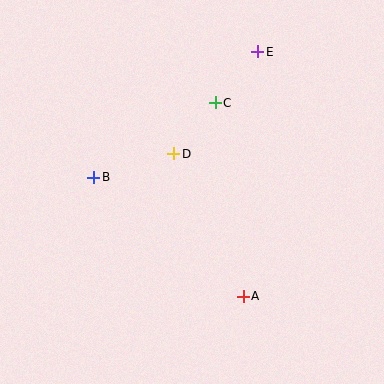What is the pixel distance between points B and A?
The distance between B and A is 191 pixels.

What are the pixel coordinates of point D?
Point D is at (174, 154).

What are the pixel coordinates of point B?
Point B is at (94, 177).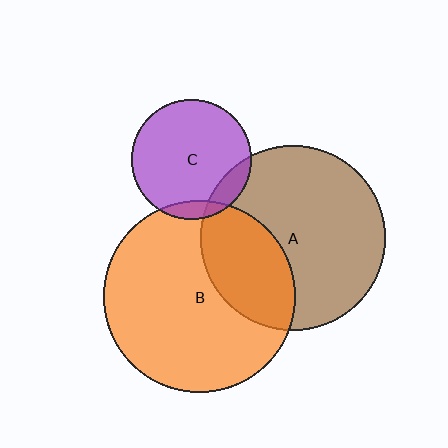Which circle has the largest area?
Circle B (orange).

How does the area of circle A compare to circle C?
Approximately 2.4 times.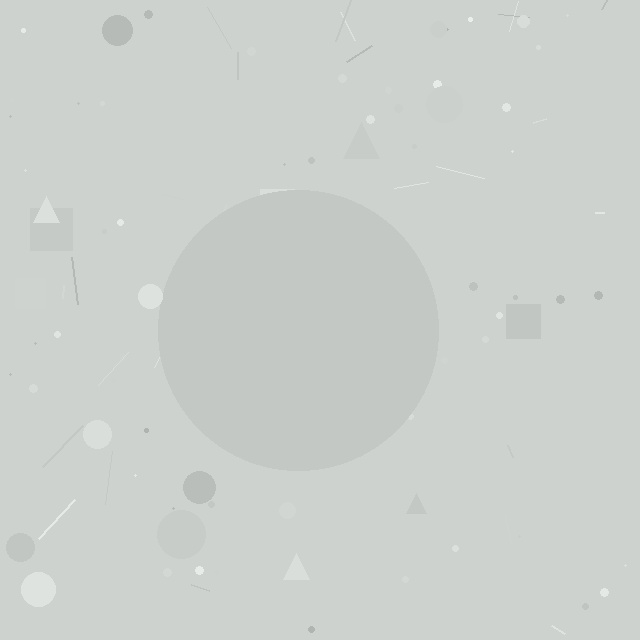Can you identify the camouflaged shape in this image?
The camouflaged shape is a circle.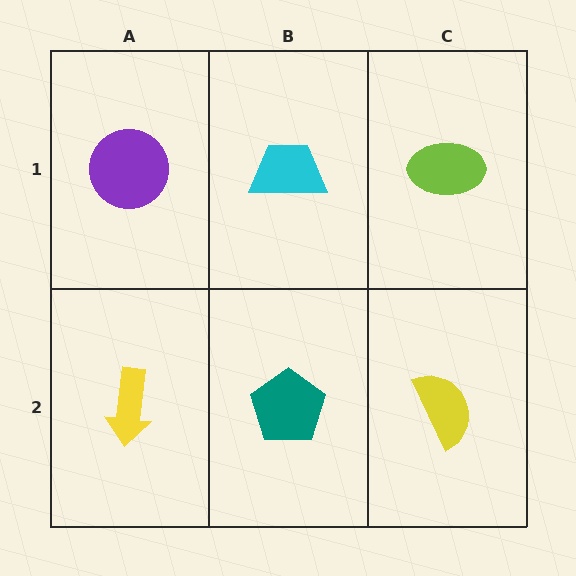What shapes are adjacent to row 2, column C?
A lime ellipse (row 1, column C), a teal pentagon (row 2, column B).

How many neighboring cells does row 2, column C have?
2.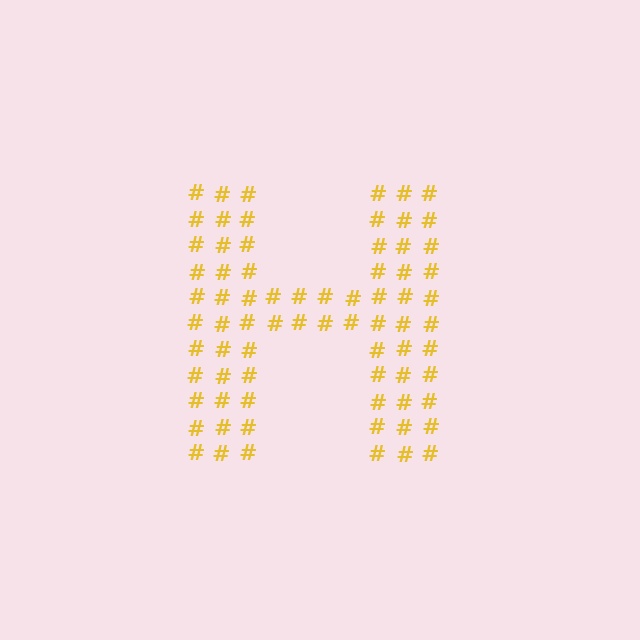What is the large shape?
The large shape is the letter H.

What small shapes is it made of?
It is made of small hash symbols.